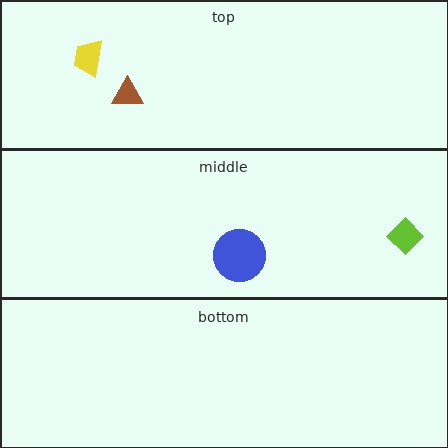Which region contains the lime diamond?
The middle region.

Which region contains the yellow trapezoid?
The top region.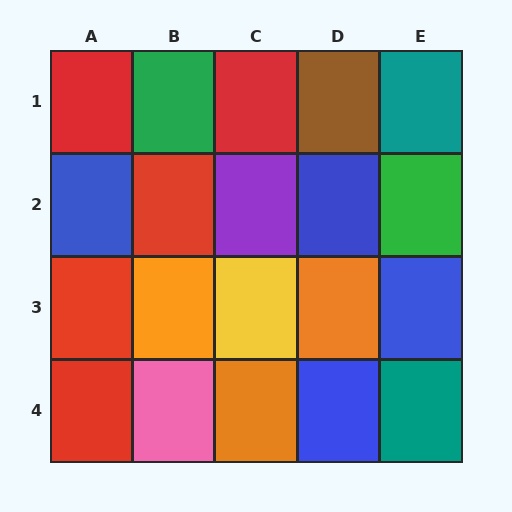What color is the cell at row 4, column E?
Teal.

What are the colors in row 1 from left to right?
Red, green, red, brown, teal.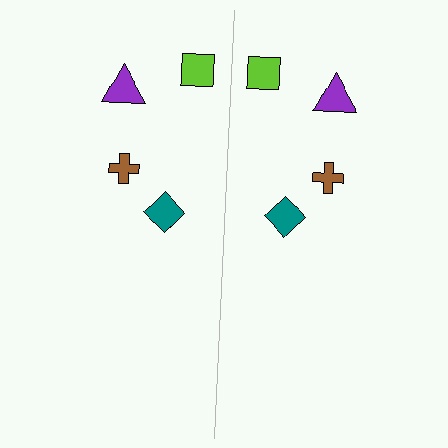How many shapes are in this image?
There are 8 shapes in this image.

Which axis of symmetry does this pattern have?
The pattern has a vertical axis of symmetry running through the center of the image.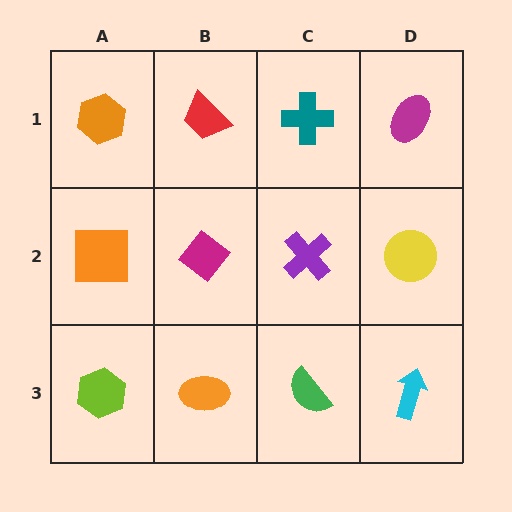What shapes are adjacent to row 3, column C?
A purple cross (row 2, column C), an orange ellipse (row 3, column B), a cyan arrow (row 3, column D).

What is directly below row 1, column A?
An orange square.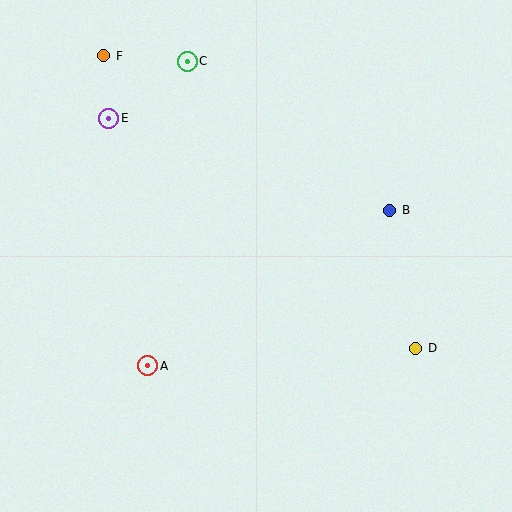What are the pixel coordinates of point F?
Point F is at (104, 56).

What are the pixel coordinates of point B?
Point B is at (390, 210).